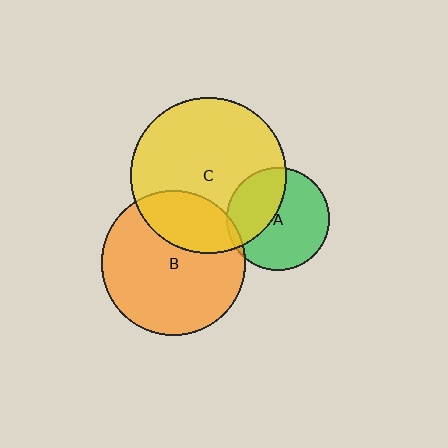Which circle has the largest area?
Circle C (yellow).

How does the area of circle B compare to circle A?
Approximately 2.0 times.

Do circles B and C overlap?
Yes.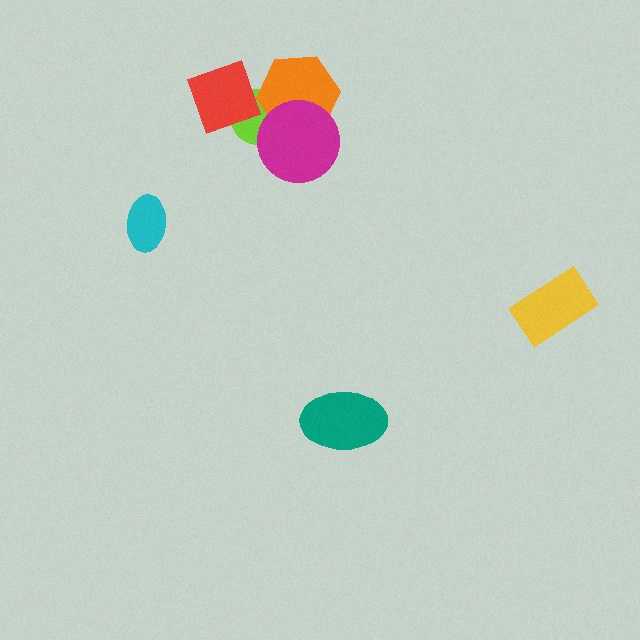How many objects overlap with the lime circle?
3 objects overlap with the lime circle.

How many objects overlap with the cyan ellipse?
0 objects overlap with the cyan ellipse.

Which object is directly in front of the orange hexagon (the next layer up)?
The red diamond is directly in front of the orange hexagon.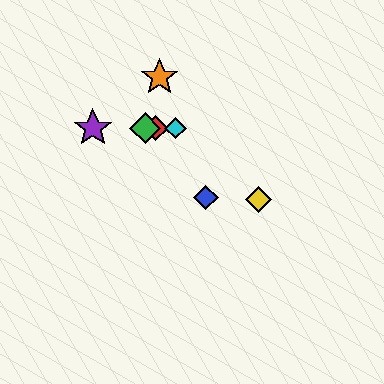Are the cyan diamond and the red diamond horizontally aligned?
Yes, both are at y≈128.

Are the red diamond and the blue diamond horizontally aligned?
No, the red diamond is at y≈128 and the blue diamond is at y≈198.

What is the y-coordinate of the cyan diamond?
The cyan diamond is at y≈128.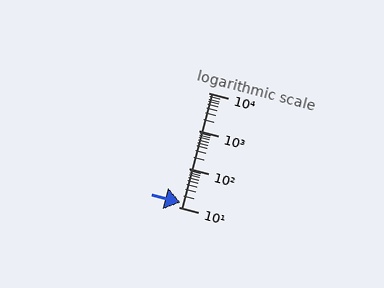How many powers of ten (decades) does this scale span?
The scale spans 3 decades, from 10 to 10000.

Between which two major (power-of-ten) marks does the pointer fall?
The pointer is between 10 and 100.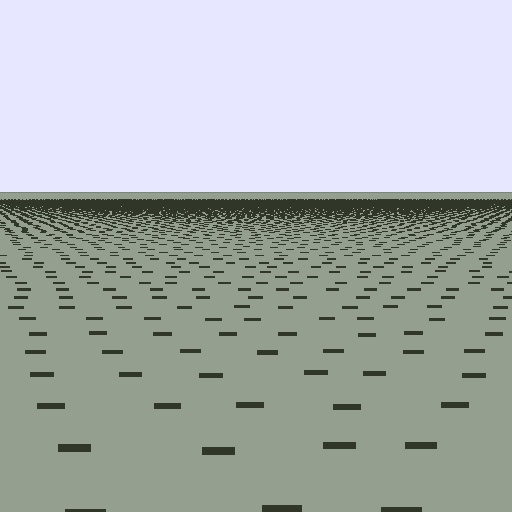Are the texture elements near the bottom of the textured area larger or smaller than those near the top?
Larger. Near the bottom, elements are closer to the viewer and appear at a bigger on-screen size.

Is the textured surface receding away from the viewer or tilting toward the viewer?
The surface is receding away from the viewer. Texture elements get smaller and denser toward the top.